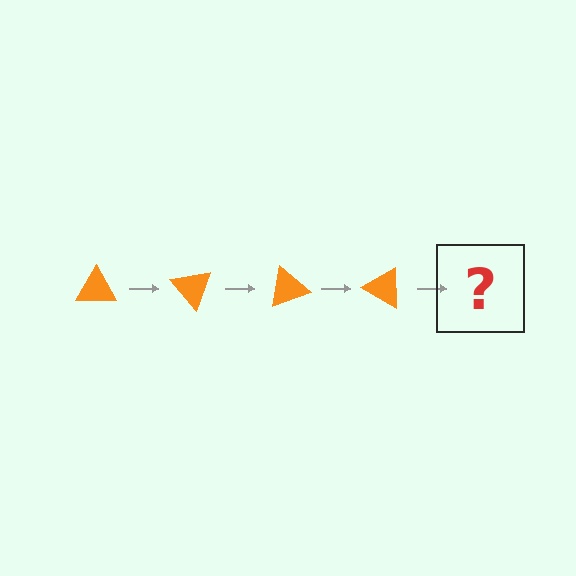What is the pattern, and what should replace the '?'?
The pattern is that the triangle rotates 50 degrees each step. The '?' should be an orange triangle rotated 200 degrees.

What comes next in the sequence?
The next element should be an orange triangle rotated 200 degrees.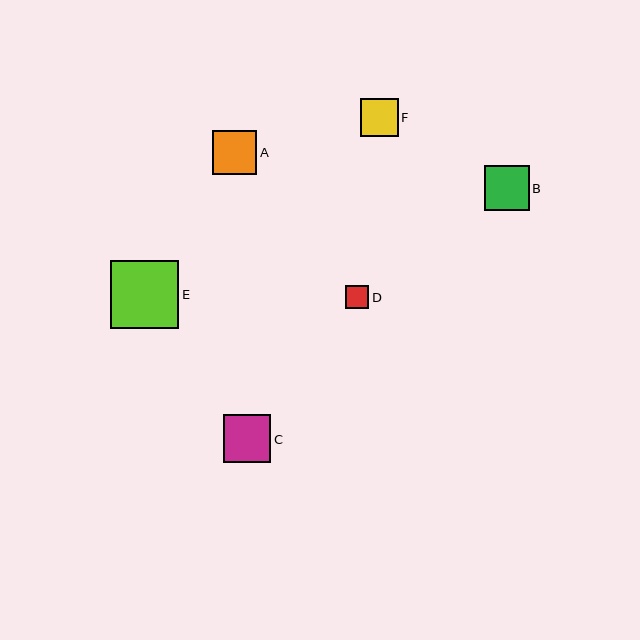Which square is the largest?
Square E is the largest with a size of approximately 68 pixels.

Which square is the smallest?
Square D is the smallest with a size of approximately 23 pixels.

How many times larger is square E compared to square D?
Square E is approximately 3.0 times the size of square D.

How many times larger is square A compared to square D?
Square A is approximately 1.9 times the size of square D.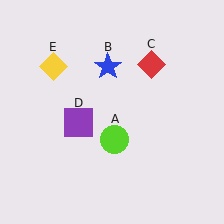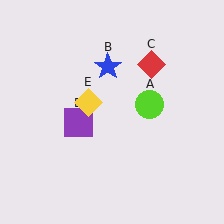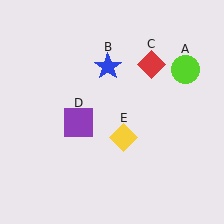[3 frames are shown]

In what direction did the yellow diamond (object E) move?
The yellow diamond (object E) moved down and to the right.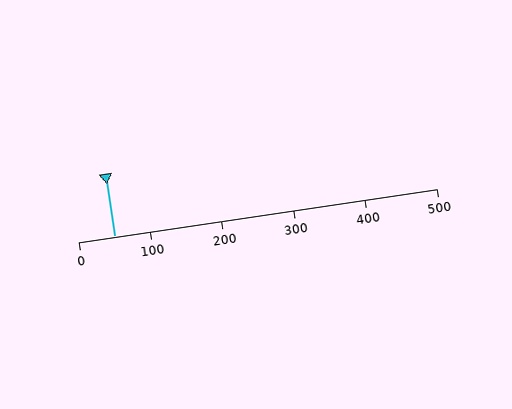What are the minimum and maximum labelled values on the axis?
The axis runs from 0 to 500.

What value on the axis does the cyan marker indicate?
The marker indicates approximately 50.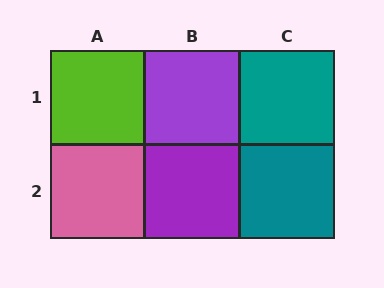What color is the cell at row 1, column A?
Lime.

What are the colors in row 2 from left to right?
Pink, purple, teal.